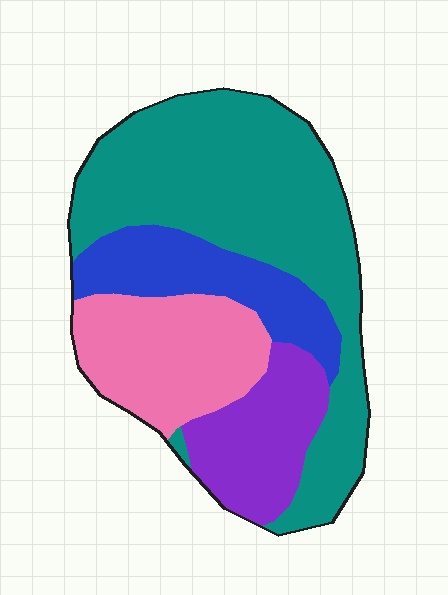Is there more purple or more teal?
Teal.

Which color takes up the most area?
Teal, at roughly 50%.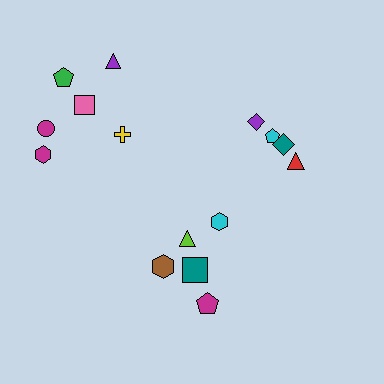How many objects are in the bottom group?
There are 5 objects.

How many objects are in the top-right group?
There are 4 objects.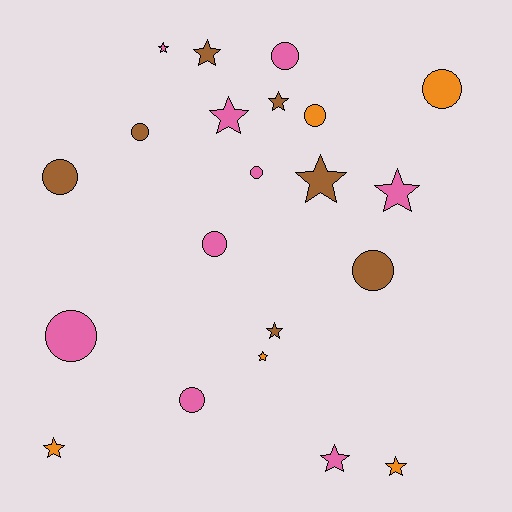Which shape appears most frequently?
Star, with 11 objects.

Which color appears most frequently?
Pink, with 9 objects.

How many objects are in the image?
There are 21 objects.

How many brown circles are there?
There are 3 brown circles.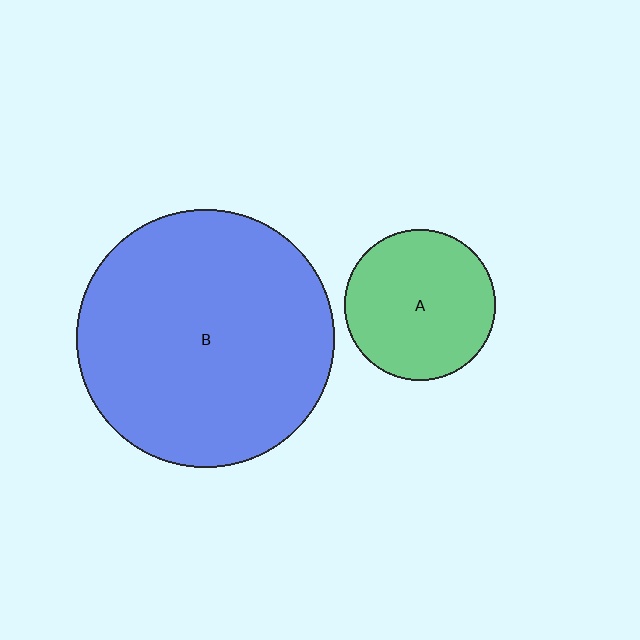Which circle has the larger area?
Circle B (blue).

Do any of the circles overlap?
No, none of the circles overlap.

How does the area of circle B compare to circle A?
Approximately 2.9 times.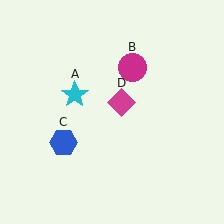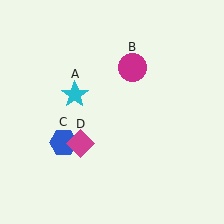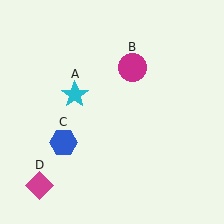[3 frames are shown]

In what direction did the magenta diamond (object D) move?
The magenta diamond (object D) moved down and to the left.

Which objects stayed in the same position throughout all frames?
Cyan star (object A) and magenta circle (object B) and blue hexagon (object C) remained stationary.